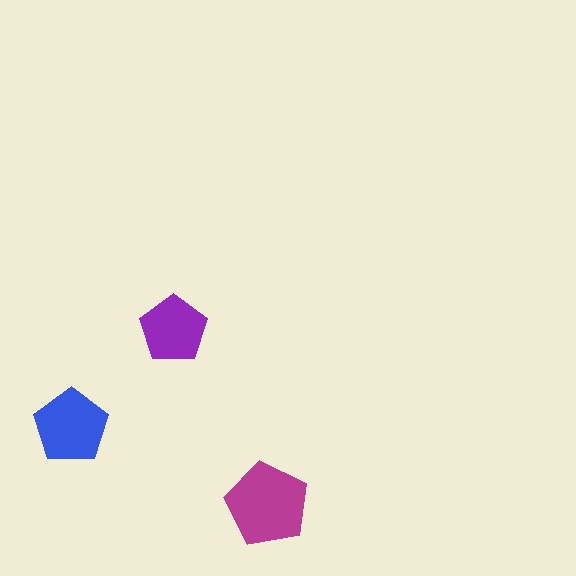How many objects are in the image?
There are 3 objects in the image.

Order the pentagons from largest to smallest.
the magenta one, the blue one, the purple one.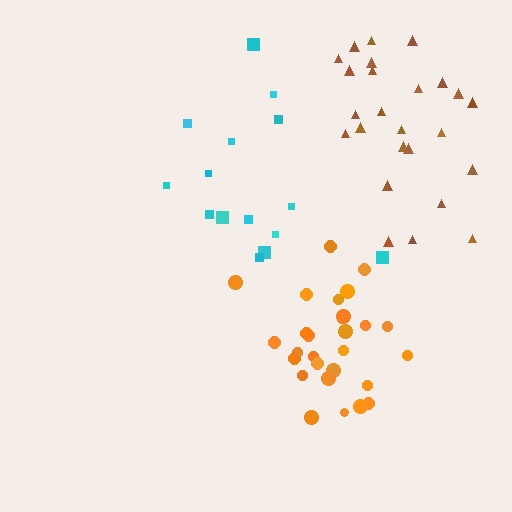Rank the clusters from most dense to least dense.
orange, brown, cyan.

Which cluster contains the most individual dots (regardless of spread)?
Orange (29).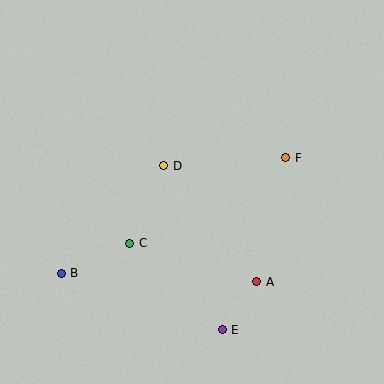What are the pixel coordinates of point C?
Point C is at (130, 243).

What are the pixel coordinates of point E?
Point E is at (222, 330).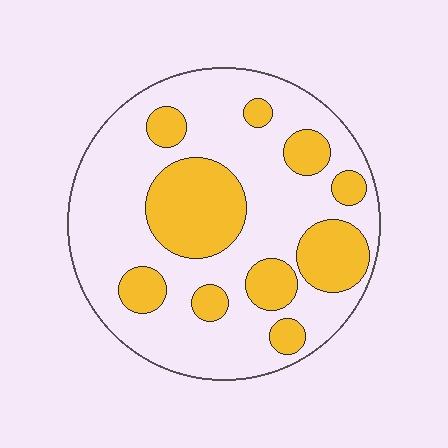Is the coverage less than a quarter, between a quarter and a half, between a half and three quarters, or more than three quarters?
Between a quarter and a half.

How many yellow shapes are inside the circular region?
10.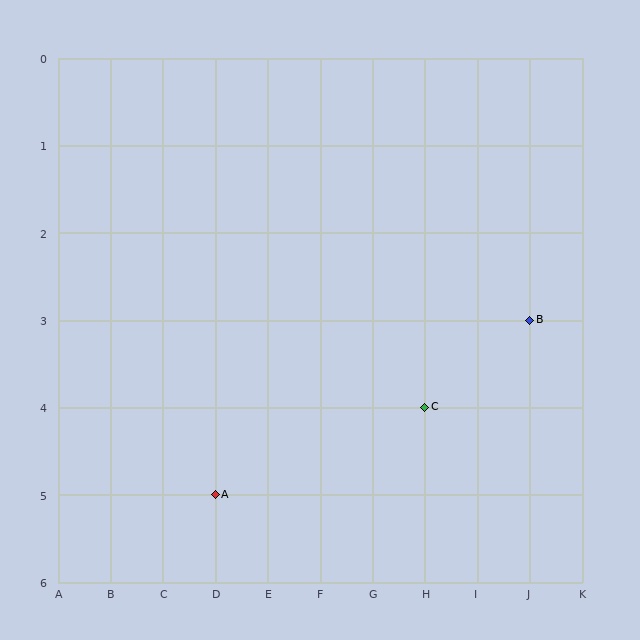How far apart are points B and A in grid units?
Points B and A are 6 columns and 2 rows apart (about 6.3 grid units diagonally).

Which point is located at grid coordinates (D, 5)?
Point A is at (D, 5).